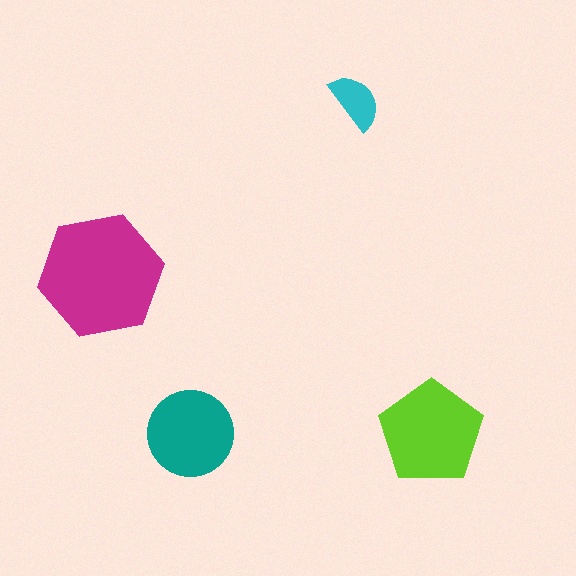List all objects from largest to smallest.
The magenta hexagon, the lime pentagon, the teal circle, the cyan semicircle.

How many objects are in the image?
There are 4 objects in the image.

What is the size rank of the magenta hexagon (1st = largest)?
1st.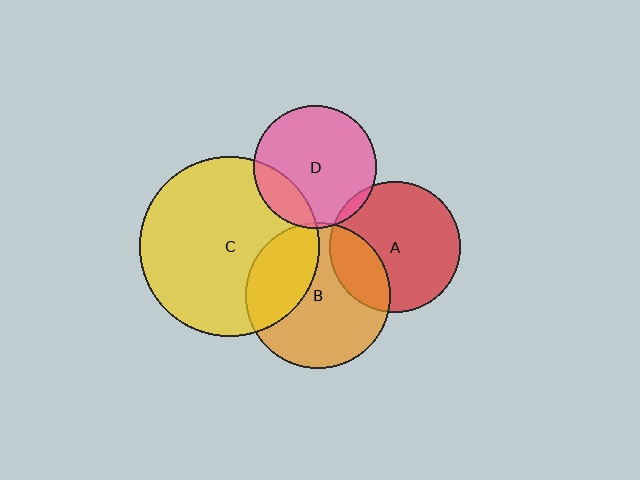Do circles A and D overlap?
Yes.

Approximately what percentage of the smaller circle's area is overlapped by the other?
Approximately 5%.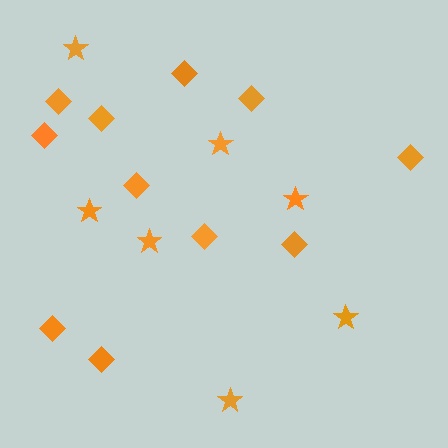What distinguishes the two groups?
There are 2 groups: one group of diamonds (11) and one group of stars (7).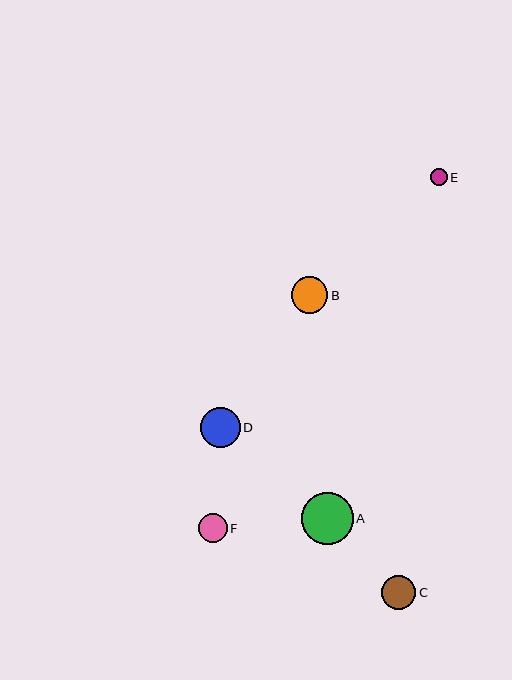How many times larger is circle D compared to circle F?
Circle D is approximately 1.4 times the size of circle F.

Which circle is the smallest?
Circle E is the smallest with a size of approximately 16 pixels.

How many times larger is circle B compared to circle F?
Circle B is approximately 1.3 times the size of circle F.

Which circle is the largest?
Circle A is the largest with a size of approximately 52 pixels.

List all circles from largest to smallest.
From largest to smallest: A, D, B, C, F, E.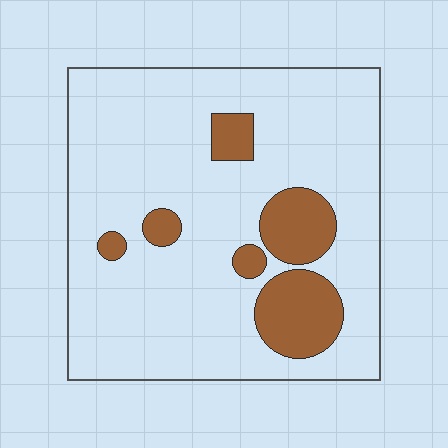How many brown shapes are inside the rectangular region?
6.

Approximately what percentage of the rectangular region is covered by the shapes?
Approximately 15%.